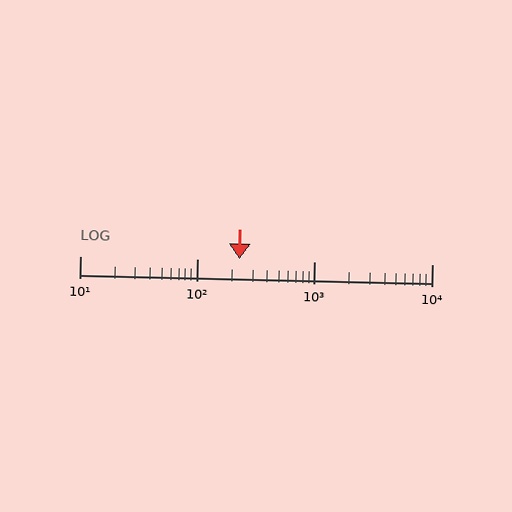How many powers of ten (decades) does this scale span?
The scale spans 3 decades, from 10 to 10000.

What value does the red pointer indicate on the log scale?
The pointer indicates approximately 230.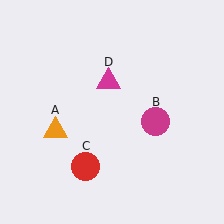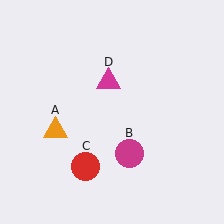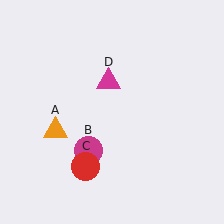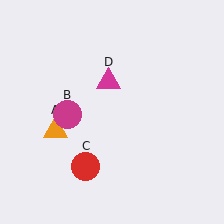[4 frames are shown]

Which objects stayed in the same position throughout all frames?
Orange triangle (object A) and red circle (object C) and magenta triangle (object D) remained stationary.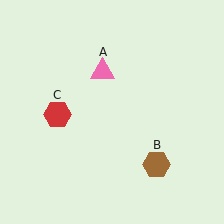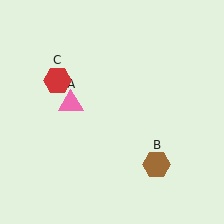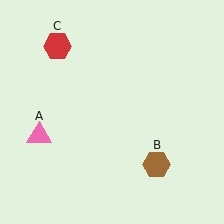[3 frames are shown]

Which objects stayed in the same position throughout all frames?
Brown hexagon (object B) remained stationary.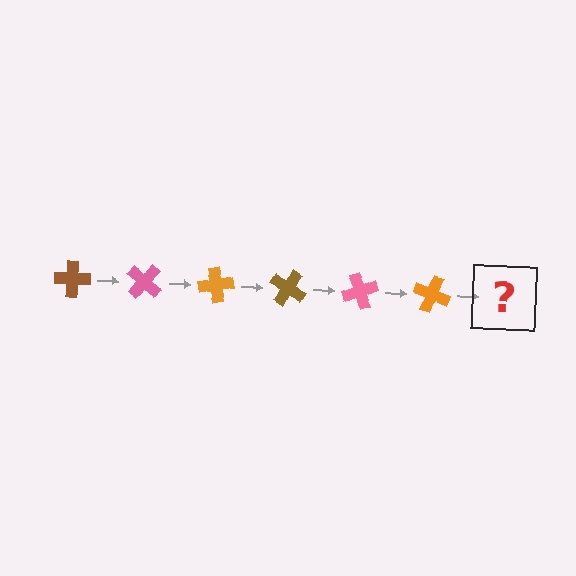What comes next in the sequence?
The next element should be a brown cross, rotated 240 degrees from the start.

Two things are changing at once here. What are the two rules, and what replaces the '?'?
The two rules are that it rotates 40 degrees each step and the color cycles through brown, pink, and orange. The '?' should be a brown cross, rotated 240 degrees from the start.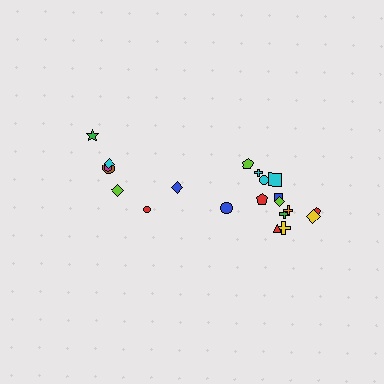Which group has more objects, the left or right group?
The right group.